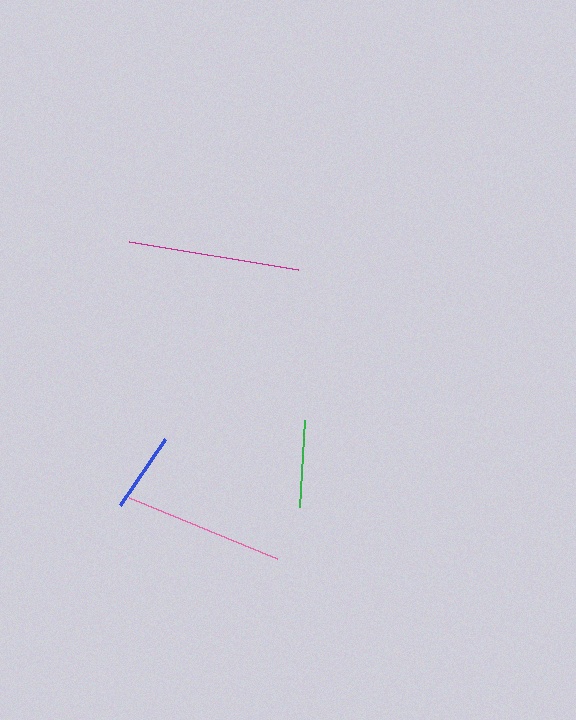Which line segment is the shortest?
The blue line is the shortest at approximately 80 pixels.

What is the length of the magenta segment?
The magenta segment is approximately 171 pixels long.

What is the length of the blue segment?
The blue segment is approximately 80 pixels long.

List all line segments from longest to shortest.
From longest to shortest: magenta, pink, green, blue.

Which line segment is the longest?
The magenta line is the longest at approximately 171 pixels.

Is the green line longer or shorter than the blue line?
The green line is longer than the blue line.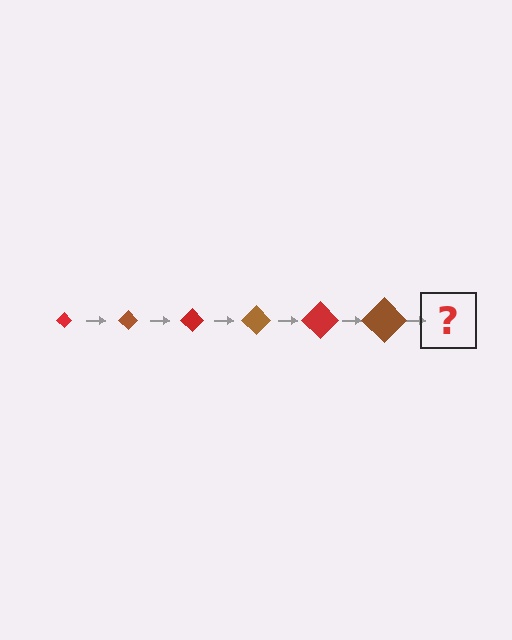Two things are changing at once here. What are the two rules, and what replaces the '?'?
The two rules are that the diamond grows larger each step and the color cycles through red and brown. The '?' should be a red diamond, larger than the previous one.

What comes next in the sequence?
The next element should be a red diamond, larger than the previous one.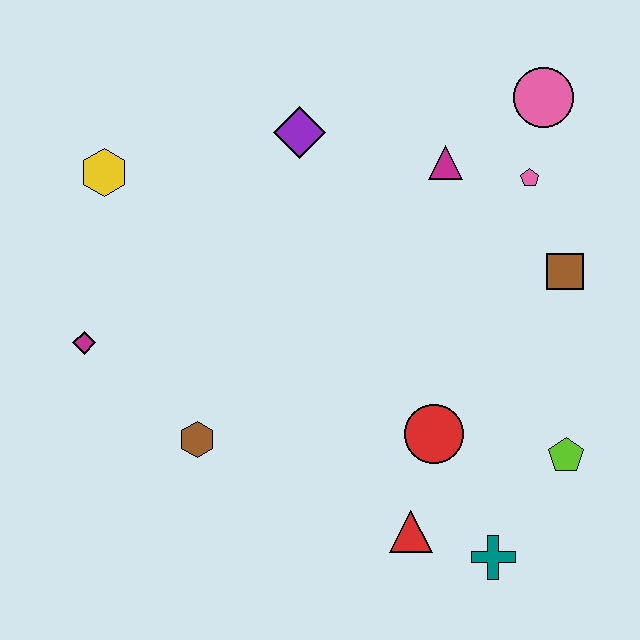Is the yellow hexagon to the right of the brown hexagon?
No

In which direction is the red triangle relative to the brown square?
The red triangle is below the brown square.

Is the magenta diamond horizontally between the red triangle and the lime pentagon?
No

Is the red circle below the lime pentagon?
No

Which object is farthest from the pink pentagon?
The magenta diamond is farthest from the pink pentagon.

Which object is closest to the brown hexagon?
The magenta diamond is closest to the brown hexagon.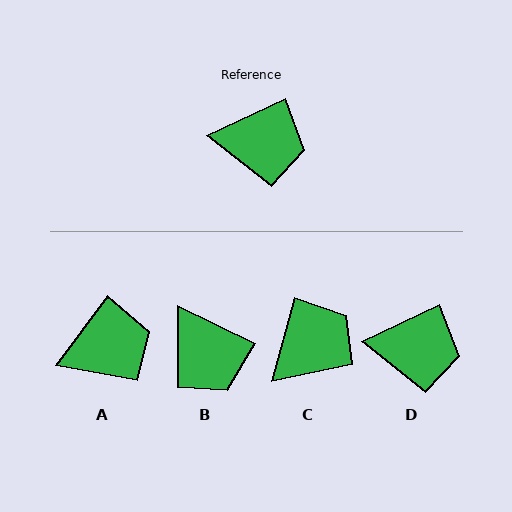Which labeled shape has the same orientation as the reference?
D.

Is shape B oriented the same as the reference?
No, it is off by about 51 degrees.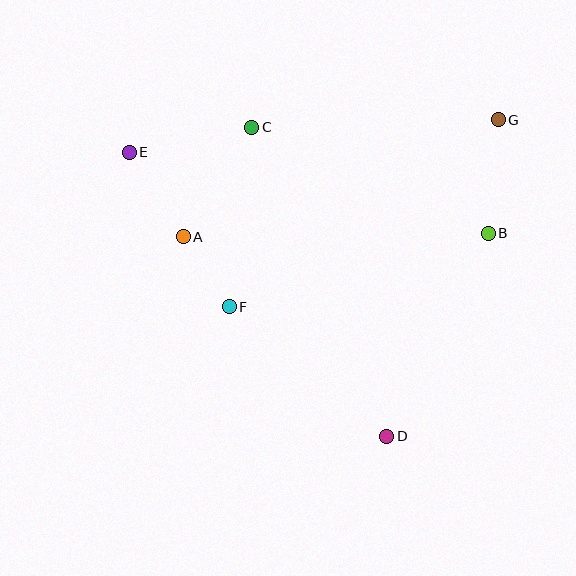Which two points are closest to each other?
Points A and F are closest to each other.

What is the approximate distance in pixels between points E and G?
The distance between E and G is approximately 371 pixels.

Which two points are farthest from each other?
Points D and E are farthest from each other.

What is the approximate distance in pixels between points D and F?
The distance between D and F is approximately 204 pixels.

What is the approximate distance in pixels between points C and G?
The distance between C and G is approximately 247 pixels.